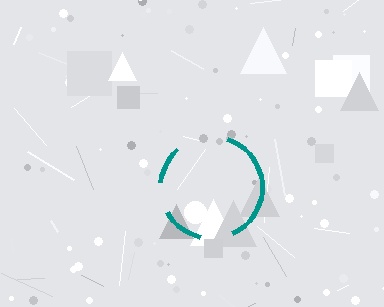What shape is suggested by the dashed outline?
The dashed outline suggests a circle.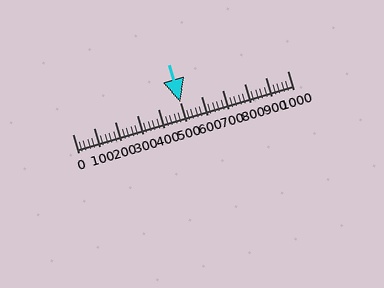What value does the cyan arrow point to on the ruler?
The cyan arrow points to approximately 500.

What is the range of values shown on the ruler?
The ruler shows values from 0 to 1000.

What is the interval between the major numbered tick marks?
The major tick marks are spaced 100 units apart.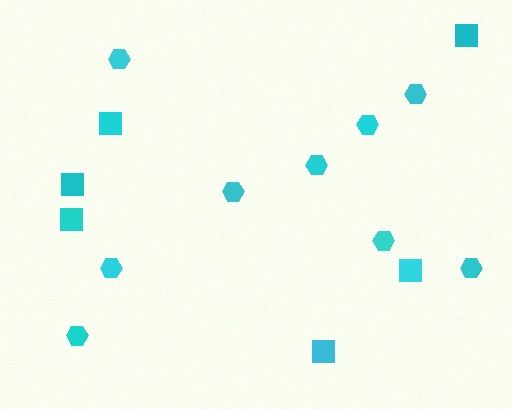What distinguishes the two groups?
There are 2 groups: one group of squares (6) and one group of hexagons (9).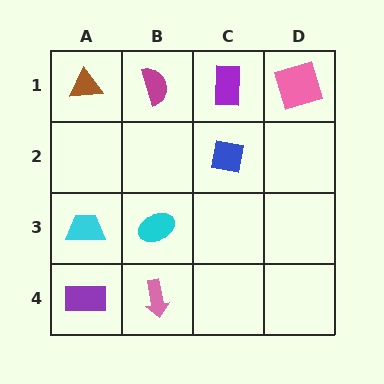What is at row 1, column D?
A pink square.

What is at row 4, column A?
A purple rectangle.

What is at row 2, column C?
A blue square.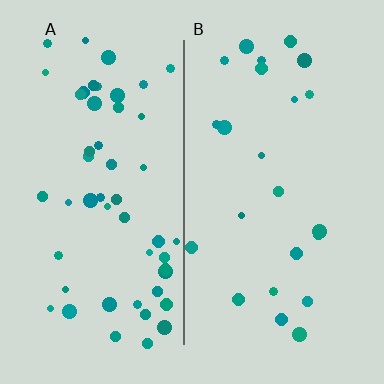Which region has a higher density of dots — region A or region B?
A (the left).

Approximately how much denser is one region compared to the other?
Approximately 2.3× — region A over region B.